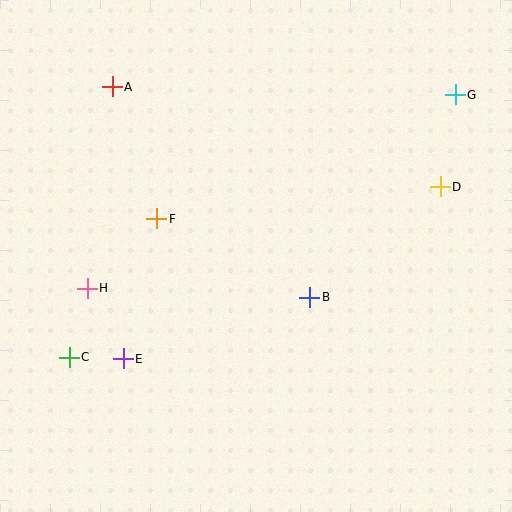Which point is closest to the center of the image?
Point B at (310, 297) is closest to the center.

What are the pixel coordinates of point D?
Point D is at (440, 187).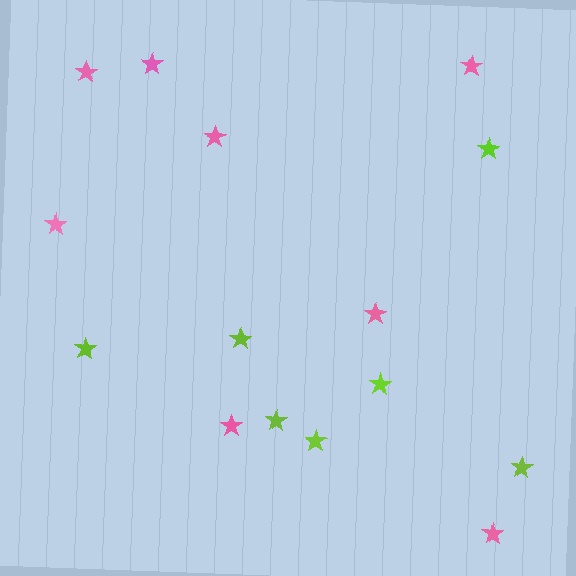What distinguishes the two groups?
There are 2 groups: one group of pink stars (8) and one group of lime stars (7).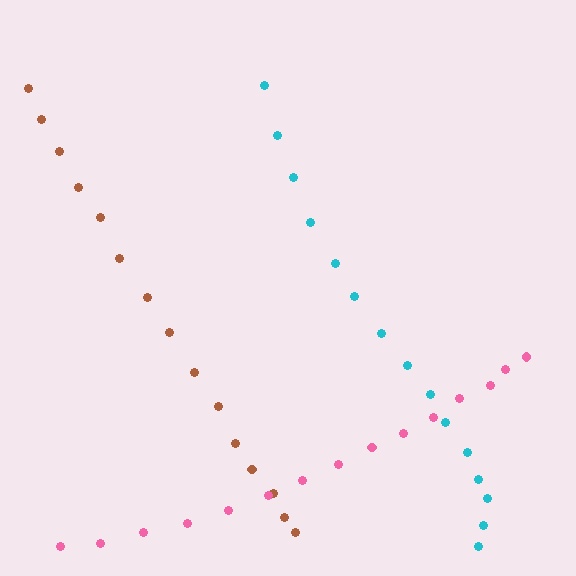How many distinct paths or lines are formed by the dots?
There are 3 distinct paths.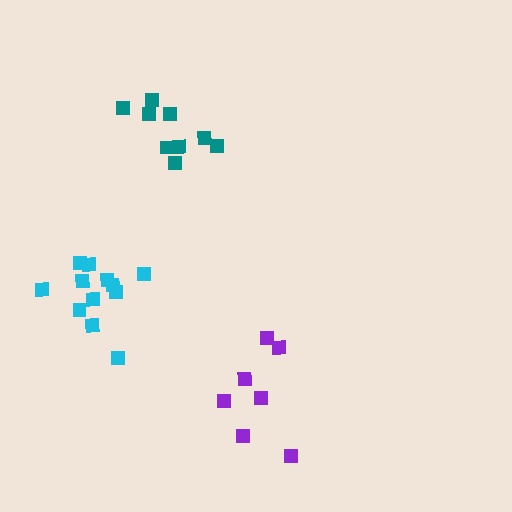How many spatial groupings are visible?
There are 3 spatial groupings.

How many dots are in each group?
Group 1: 12 dots, Group 2: 9 dots, Group 3: 7 dots (28 total).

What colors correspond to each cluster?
The clusters are colored: cyan, teal, purple.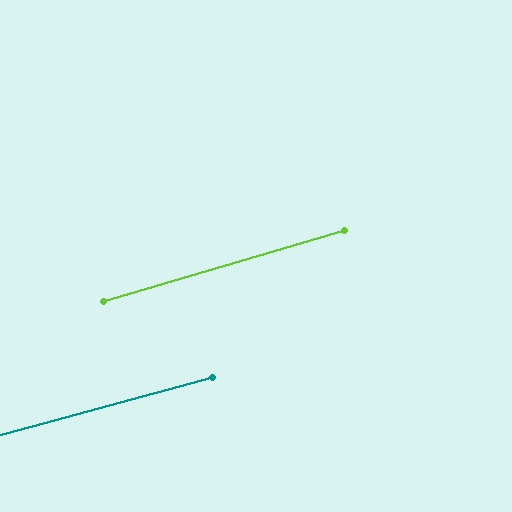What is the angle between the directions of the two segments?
Approximately 1 degree.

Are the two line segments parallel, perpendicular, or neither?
Parallel — their directions differ by only 1.3°.